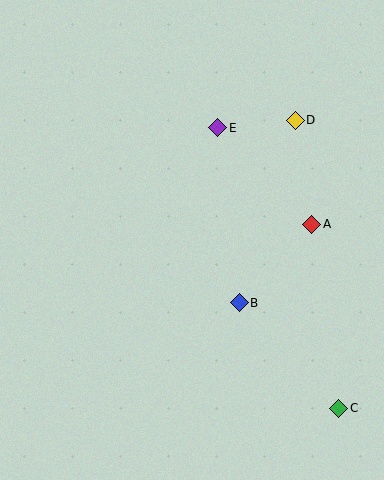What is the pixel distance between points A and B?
The distance between A and B is 107 pixels.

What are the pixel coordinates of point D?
Point D is at (295, 120).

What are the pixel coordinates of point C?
Point C is at (339, 408).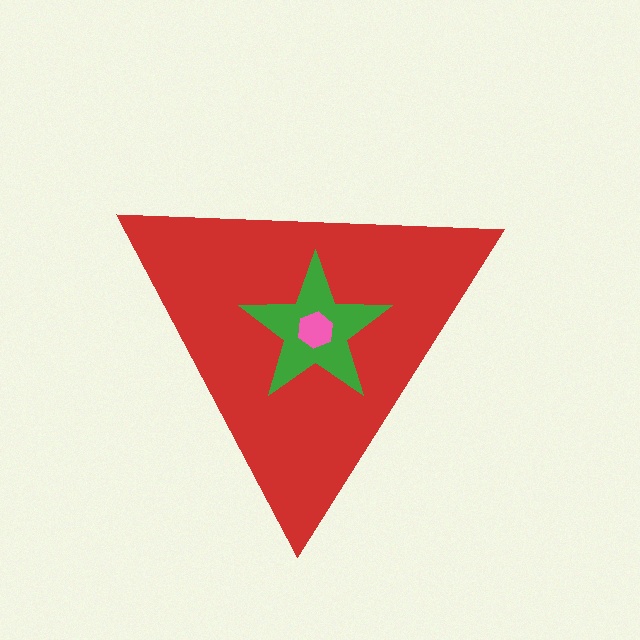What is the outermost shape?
The red triangle.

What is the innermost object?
The pink hexagon.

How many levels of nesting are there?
3.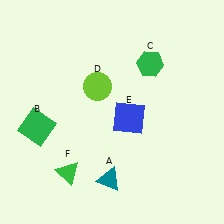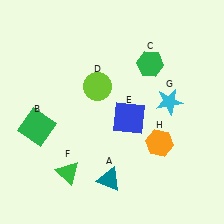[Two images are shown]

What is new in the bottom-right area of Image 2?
An orange hexagon (H) was added in the bottom-right area of Image 2.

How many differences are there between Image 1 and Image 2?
There are 2 differences between the two images.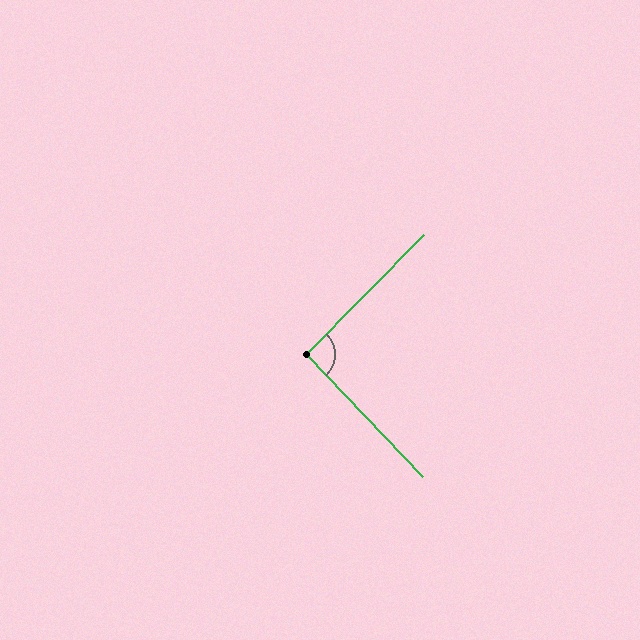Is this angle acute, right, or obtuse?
It is approximately a right angle.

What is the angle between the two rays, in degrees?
Approximately 92 degrees.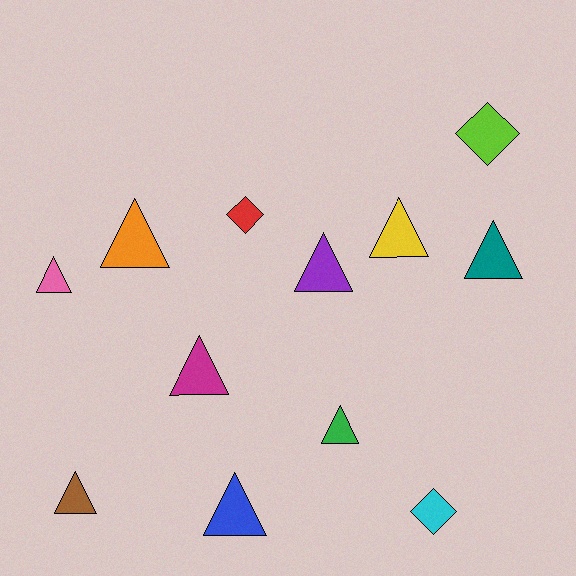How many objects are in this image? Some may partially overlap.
There are 12 objects.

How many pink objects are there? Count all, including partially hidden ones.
There is 1 pink object.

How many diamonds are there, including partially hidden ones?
There are 3 diamonds.